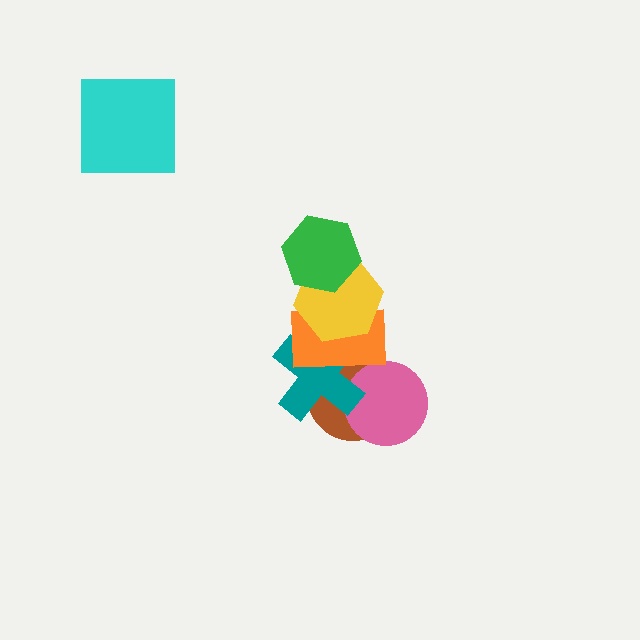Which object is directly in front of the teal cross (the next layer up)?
The orange rectangle is directly in front of the teal cross.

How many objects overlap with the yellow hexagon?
3 objects overlap with the yellow hexagon.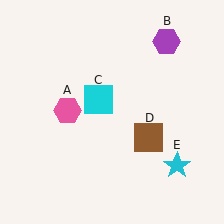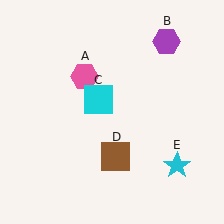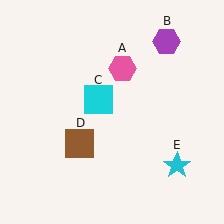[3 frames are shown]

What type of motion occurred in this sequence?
The pink hexagon (object A), brown square (object D) rotated clockwise around the center of the scene.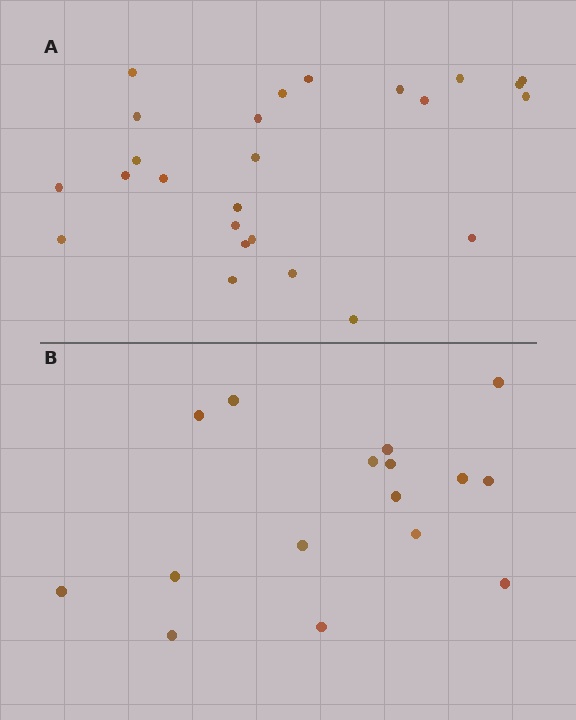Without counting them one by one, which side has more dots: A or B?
Region A (the top region) has more dots.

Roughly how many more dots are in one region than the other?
Region A has roughly 8 or so more dots than region B.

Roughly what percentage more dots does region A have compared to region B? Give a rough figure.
About 55% more.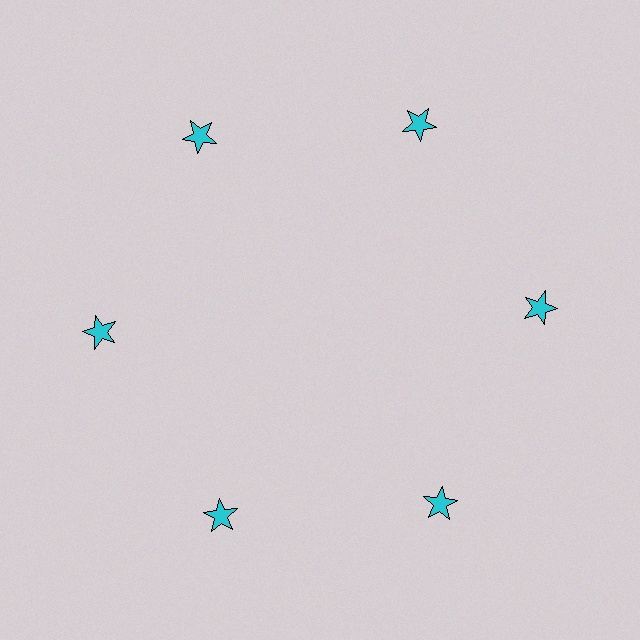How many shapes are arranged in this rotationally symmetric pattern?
There are 6 shapes, arranged in 6 groups of 1.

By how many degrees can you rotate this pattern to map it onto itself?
The pattern maps onto itself every 60 degrees of rotation.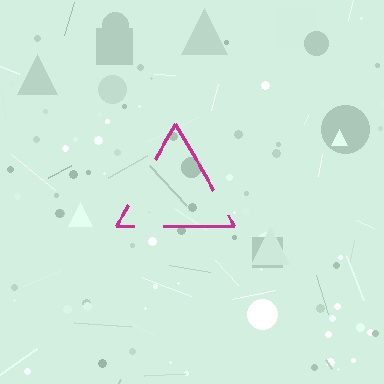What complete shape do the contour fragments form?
The contour fragments form a triangle.